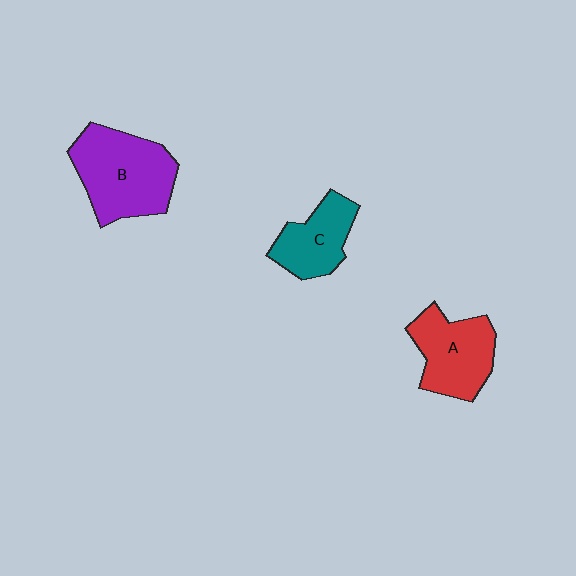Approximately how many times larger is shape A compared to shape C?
Approximately 1.3 times.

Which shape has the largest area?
Shape B (purple).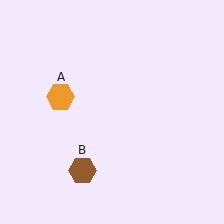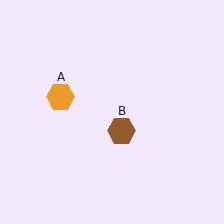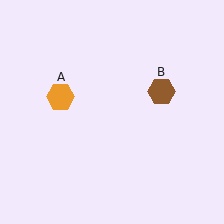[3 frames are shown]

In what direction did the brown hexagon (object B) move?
The brown hexagon (object B) moved up and to the right.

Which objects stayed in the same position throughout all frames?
Orange hexagon (object A) remained stationary.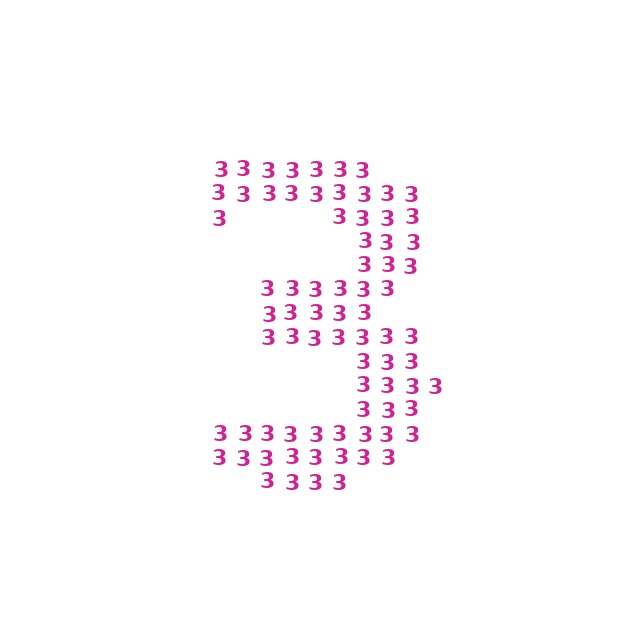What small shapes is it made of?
It is made of small digit 3's.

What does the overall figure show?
The overall figure shows the digit 3.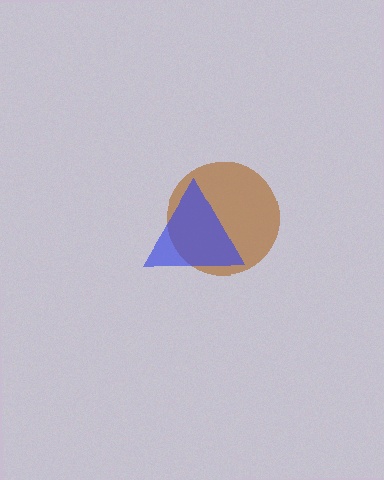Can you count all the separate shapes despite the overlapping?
Yes, there are 2 separate shapes.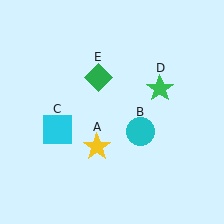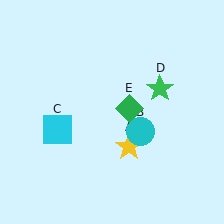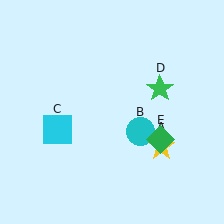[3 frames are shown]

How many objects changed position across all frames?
2 objects changed position: yellow star (object A), green diamond (object E).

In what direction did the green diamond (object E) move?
The green diamond (object E) moved down and to the right.